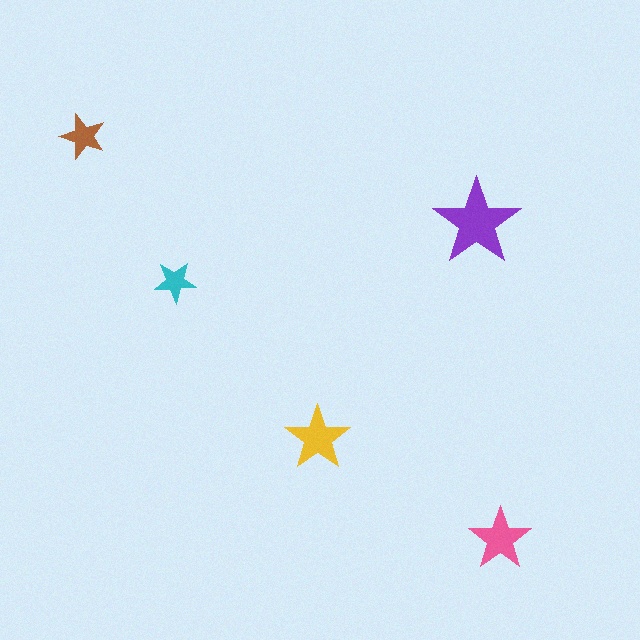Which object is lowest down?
The pink star is bottommost.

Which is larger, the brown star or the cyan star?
The brown one.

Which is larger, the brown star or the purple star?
The purple one.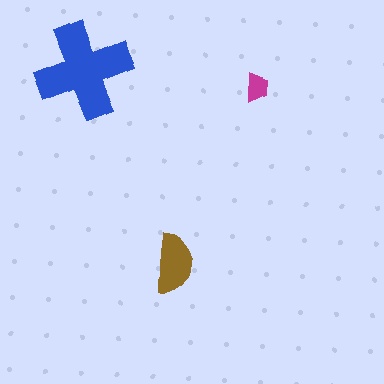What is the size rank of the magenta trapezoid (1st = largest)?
3rd.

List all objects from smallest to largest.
The magenta trapezoid, the brown semicircle, the blue cross.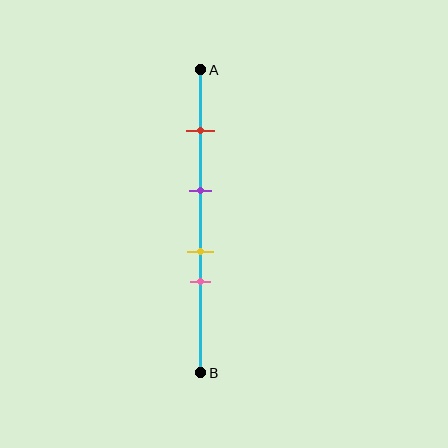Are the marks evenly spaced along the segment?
No, the marks are not evenly spaced.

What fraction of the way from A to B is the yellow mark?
The yellow mark is approximately 60% (0.6) of the way from A to B.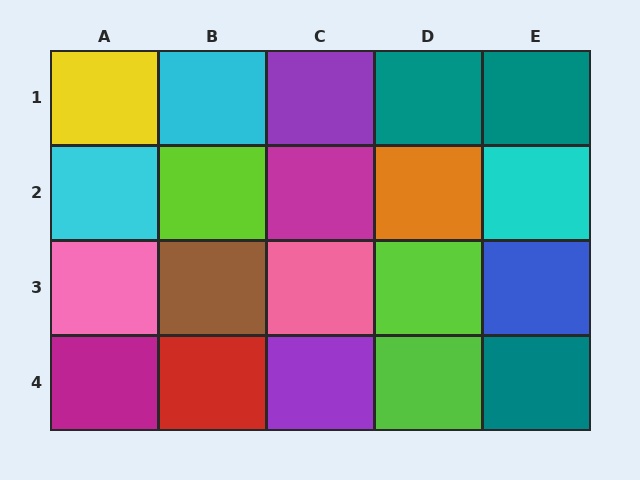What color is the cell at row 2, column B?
Lime.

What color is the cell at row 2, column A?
Cyan.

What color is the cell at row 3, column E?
Blue.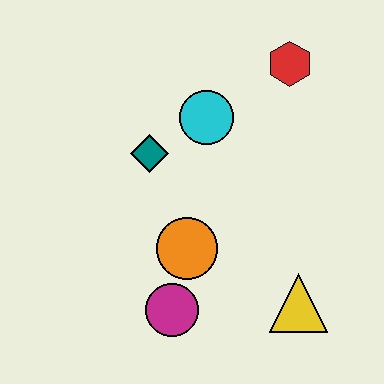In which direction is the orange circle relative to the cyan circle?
The orange circle is below the cyan circle.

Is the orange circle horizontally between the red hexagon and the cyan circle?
No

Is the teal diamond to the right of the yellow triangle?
No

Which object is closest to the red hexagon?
The cyan circle is closest to the red hexagon.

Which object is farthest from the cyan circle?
The yellow triangle is farthest from the cyan circle.